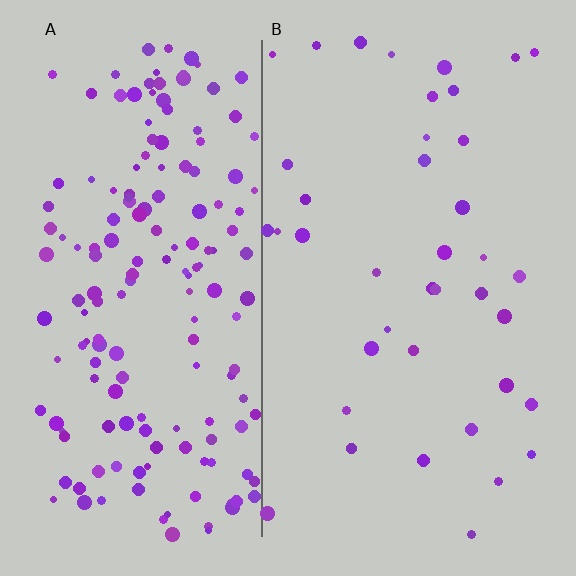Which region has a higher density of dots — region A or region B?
A (the left).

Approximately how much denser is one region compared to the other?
Approximately 4.3× — region A over region B.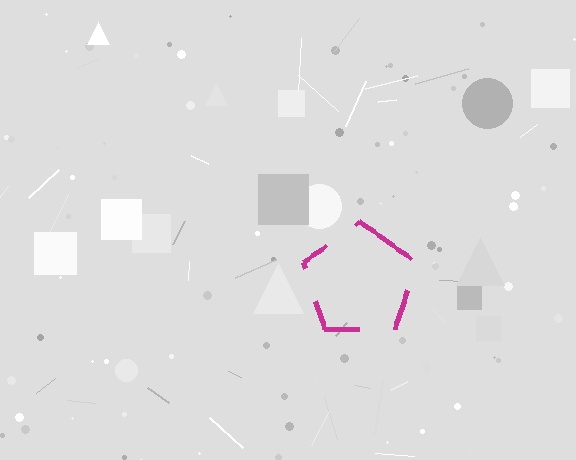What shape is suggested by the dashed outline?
The dashed outline suggests a pentagon.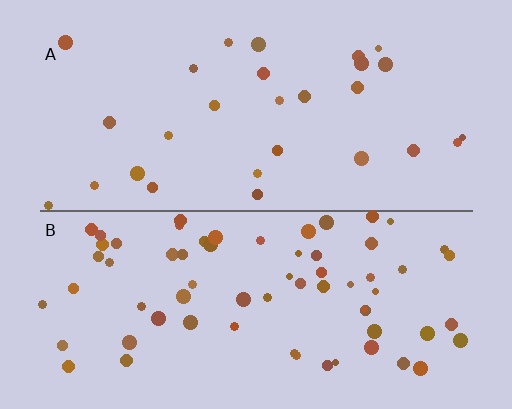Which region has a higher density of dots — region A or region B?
B (the bottom).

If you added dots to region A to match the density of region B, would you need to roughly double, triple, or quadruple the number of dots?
Approximately double.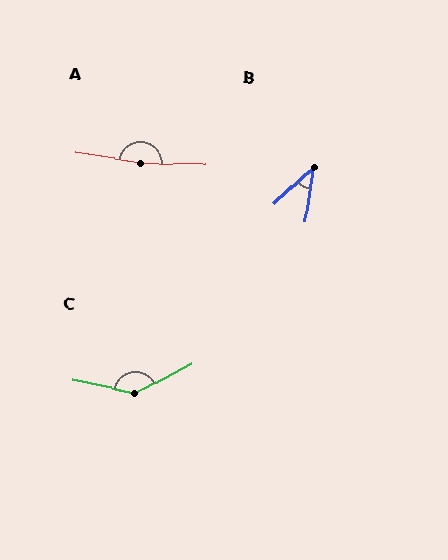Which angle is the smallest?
B, at approximately 39 degrees.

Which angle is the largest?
A, at approximately 170 degrees.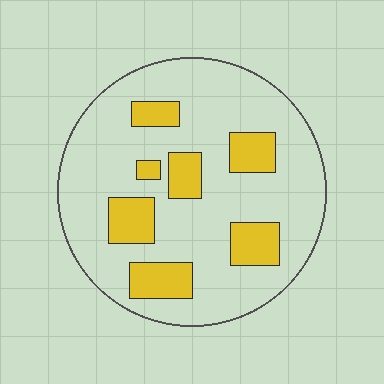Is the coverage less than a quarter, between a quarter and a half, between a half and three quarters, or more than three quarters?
Less than a quarter.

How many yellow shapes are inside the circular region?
7.